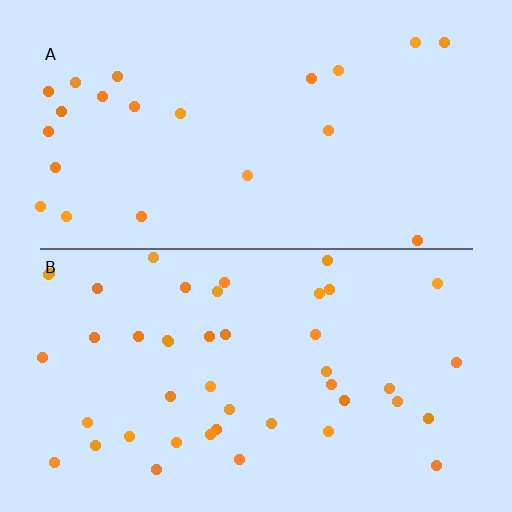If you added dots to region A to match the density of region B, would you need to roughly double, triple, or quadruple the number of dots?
Approximately double.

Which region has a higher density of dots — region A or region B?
B (the bottom).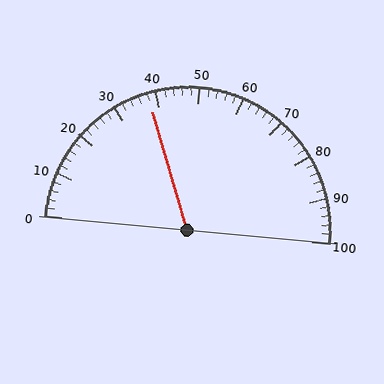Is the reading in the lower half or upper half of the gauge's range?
The reading is in the lower half of the range (0 to 100).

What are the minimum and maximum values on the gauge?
The gauge ranges from 0 to 100.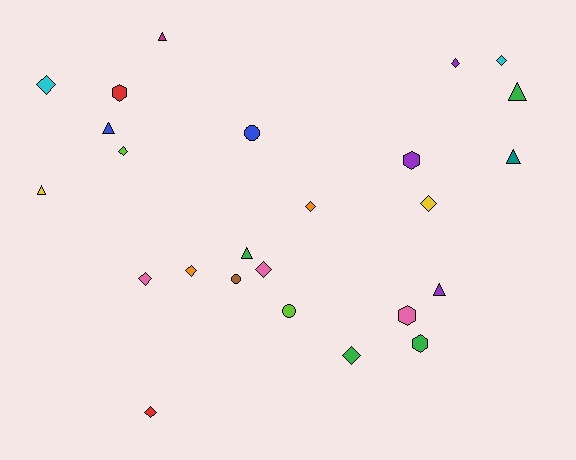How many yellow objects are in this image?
There are 2 yellow objects.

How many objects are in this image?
There are 25 objects.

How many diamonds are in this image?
There are 11 diamonds.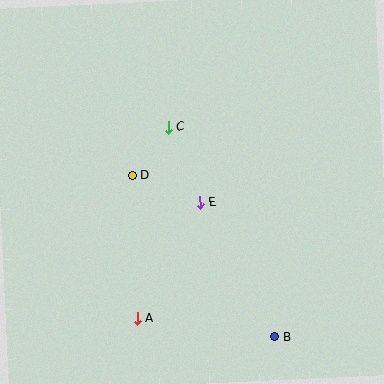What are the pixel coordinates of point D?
Point D is at (132, 176).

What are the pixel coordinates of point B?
Point B is at (275, 337).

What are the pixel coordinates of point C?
Point C is at (168, 127).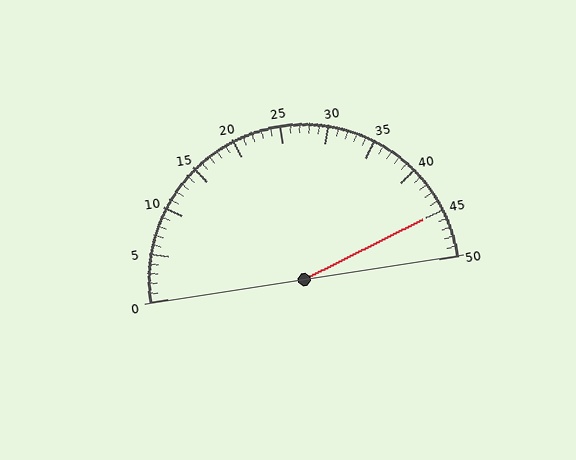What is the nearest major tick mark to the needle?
The nearest major tick mark is 45.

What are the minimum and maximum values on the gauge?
The gauge ranges from 0 to 50.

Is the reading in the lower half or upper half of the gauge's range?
The reading is in the upper half of the range (0 to 50).